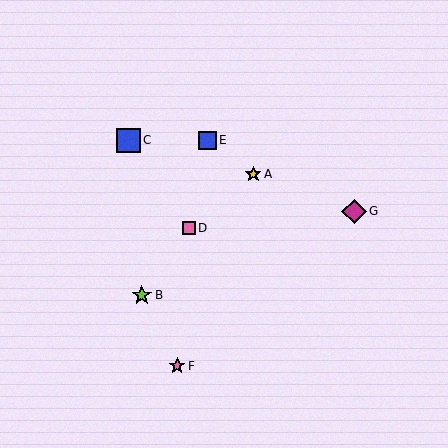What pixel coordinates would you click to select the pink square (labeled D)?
Click at (189, 228) to select the pink square D.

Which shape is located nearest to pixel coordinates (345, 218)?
The magenta diamond (labeled G) at (354, 211) is nearest to that location.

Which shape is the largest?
The magenta diamond (labeled G) is the largest.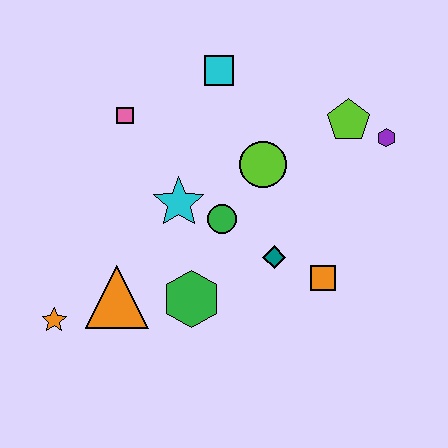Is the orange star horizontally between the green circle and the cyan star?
No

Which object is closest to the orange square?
The teal diamond is closest to the orange square.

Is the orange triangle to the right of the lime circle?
No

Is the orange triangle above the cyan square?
No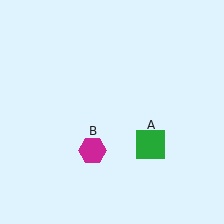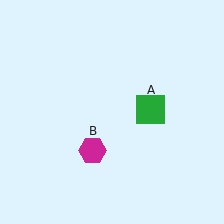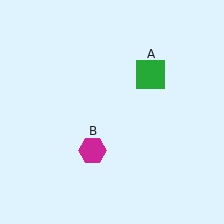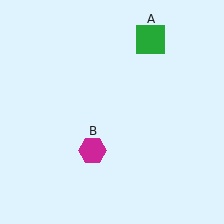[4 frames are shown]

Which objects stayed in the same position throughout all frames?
Magenta hexagon (object B) remained stationary.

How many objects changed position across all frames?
1 object changed position: green square (object A).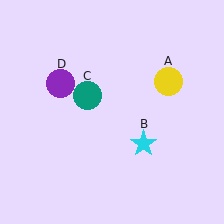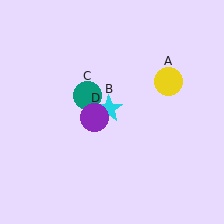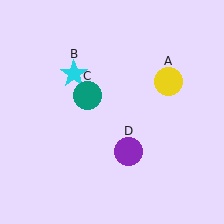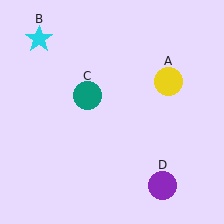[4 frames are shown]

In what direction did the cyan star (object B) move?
The cyan star (object B) moved up and to the left.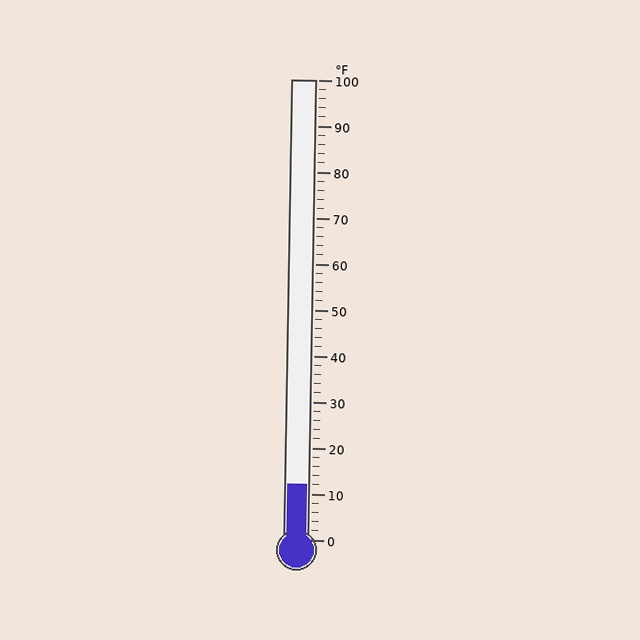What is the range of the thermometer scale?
The thermometer scale ranges from 0°F to 100°F.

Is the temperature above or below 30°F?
The temperature is below 30°F.